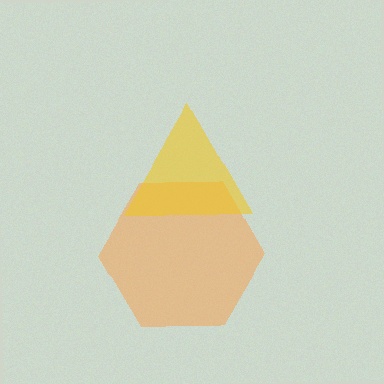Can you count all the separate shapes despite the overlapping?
Yes, there are 2 separate shapes.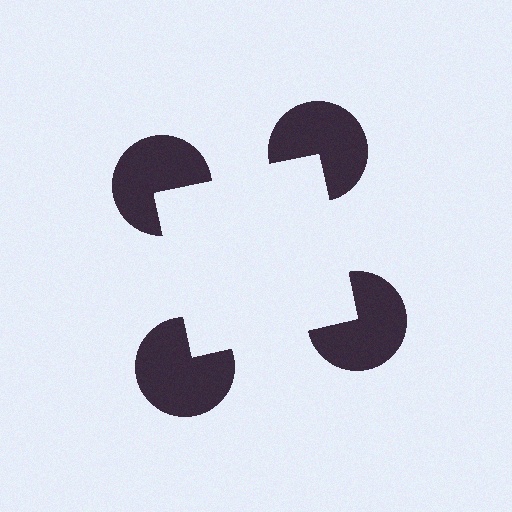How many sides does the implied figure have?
4 sides.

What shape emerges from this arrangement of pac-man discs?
An illusory square — its edges are inferred from the aligned wedge cuts in the pac-man discs, not physically drawn.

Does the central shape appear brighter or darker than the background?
It typically appears slightly brighter than the background, even though no actual brightness change is drawn.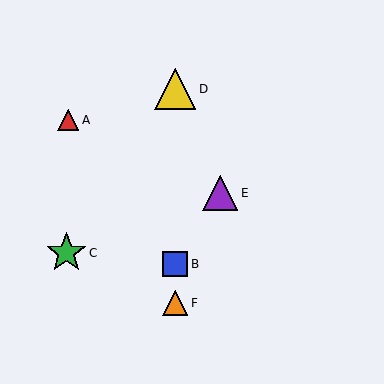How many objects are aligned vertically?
3 objects (B, D, F) are aligned vertically.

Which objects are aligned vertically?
Objects B, D, F are aligned vertically.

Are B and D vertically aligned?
Yes, both are at x≈175.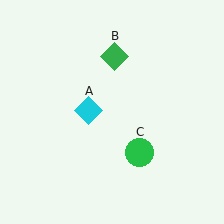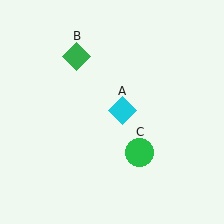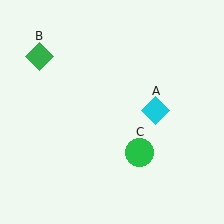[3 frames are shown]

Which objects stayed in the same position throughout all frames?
Green circle (object C) remained stationary.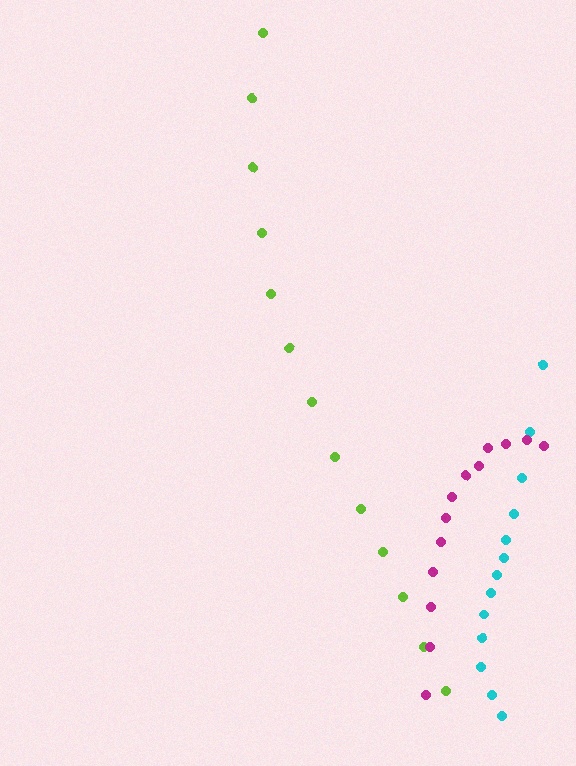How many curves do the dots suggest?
There are 3 distinct paths.